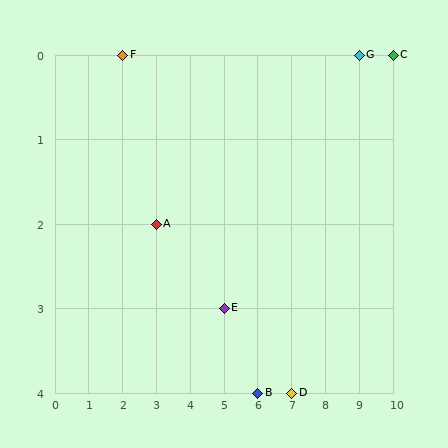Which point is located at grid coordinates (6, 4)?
Point B is at (6, 4).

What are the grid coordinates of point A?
Point A is at grid coordinates (3, 2).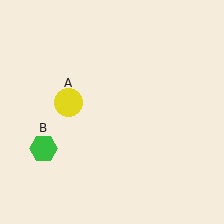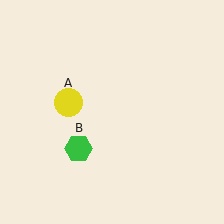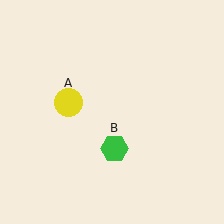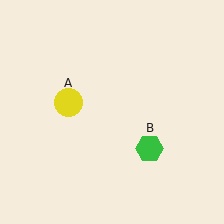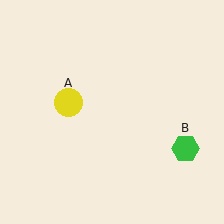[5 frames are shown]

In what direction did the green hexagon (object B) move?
The green hexagon (object B) moved right.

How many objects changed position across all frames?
1 object changed position: green hexagon (object B).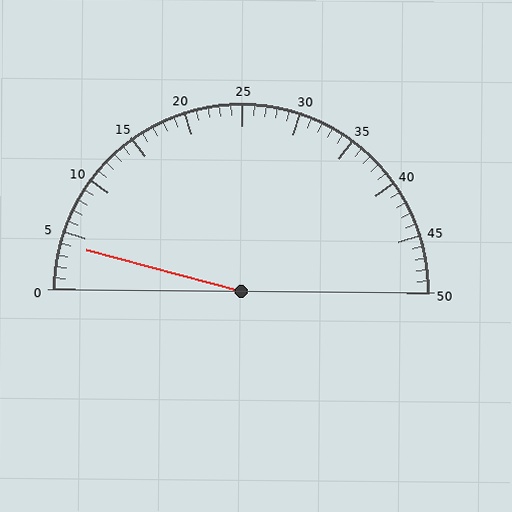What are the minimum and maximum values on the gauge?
The gauge ranges from 0 to 50.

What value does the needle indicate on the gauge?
The needle indicates approximately 4.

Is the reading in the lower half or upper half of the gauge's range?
The reading is in the lower half of the range (0 to 50).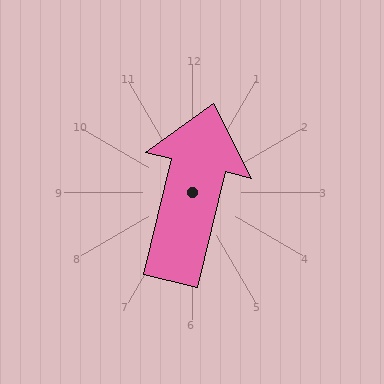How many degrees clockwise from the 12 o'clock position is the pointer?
Approximately 14 degrees.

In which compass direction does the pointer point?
North.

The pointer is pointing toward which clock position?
Roughly 12 o'clock.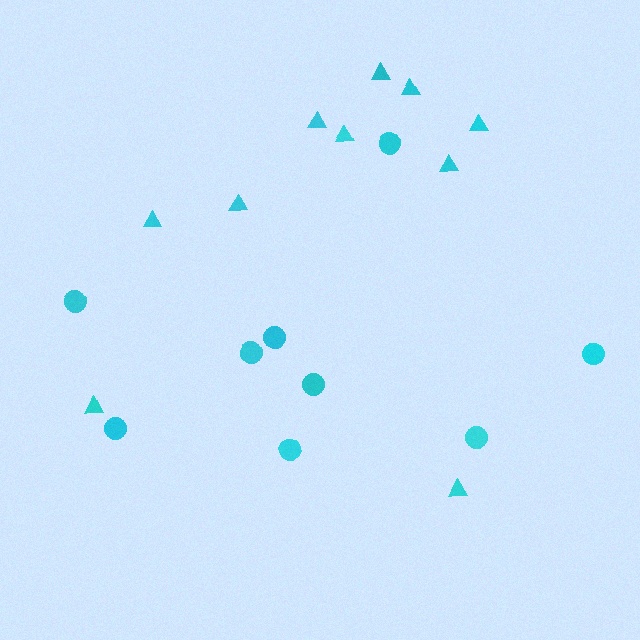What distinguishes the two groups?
There are 2 groups: one group of triangles (10) and one group of circles (9).